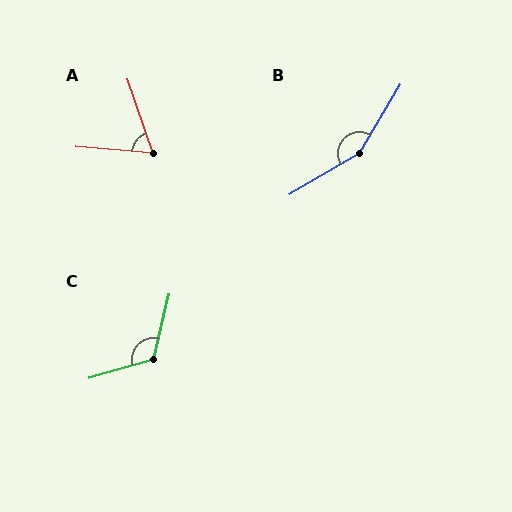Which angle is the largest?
B, at approximately 152 degrees.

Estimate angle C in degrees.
Approximately 119 degrees.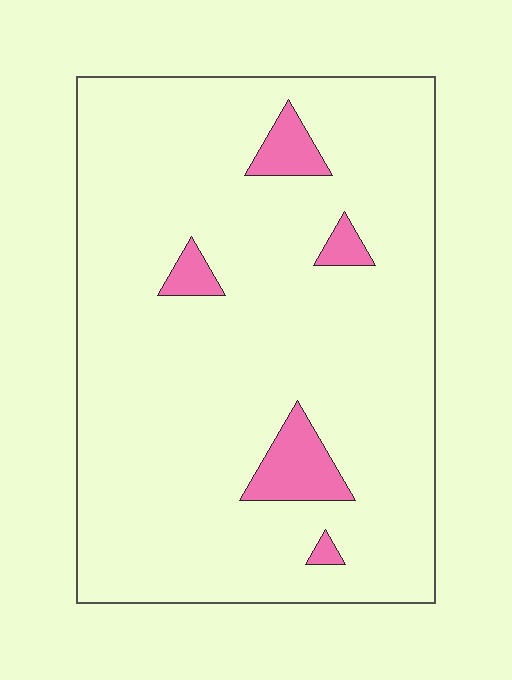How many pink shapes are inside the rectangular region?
5.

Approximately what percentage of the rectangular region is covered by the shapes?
Approximately 5%.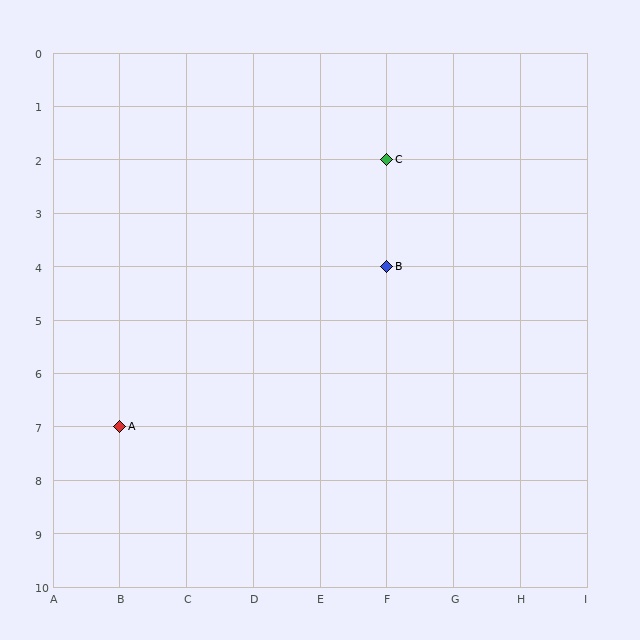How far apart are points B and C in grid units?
Points B and C are 2 rows apart.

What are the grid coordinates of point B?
Point B is at grid coordinates (F, 4).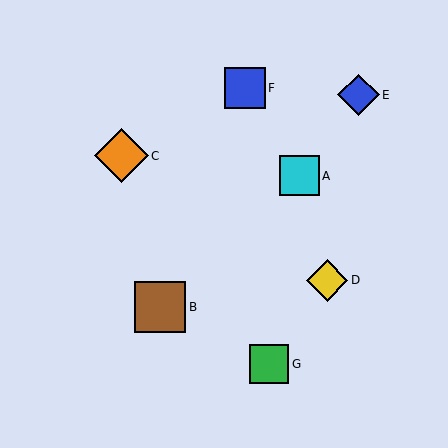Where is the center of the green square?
The center of the green square is at (269, 364).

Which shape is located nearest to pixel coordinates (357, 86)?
The blue diamond (labeled E) at (358, 95) is nearest to that location.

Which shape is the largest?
The orange diamond (labeled C) is the largest.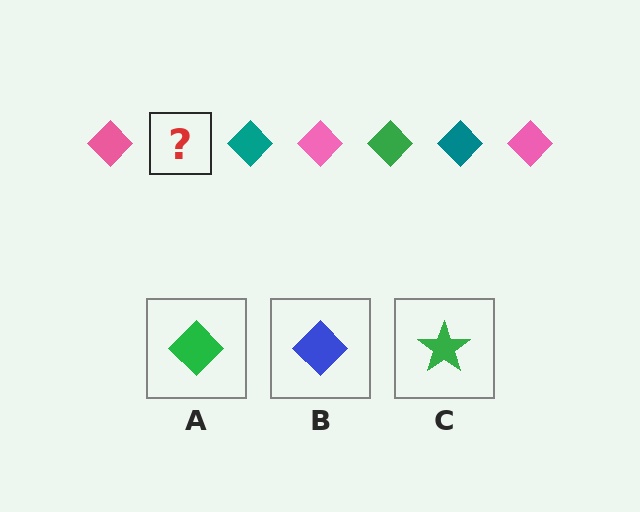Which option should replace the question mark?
Option A.